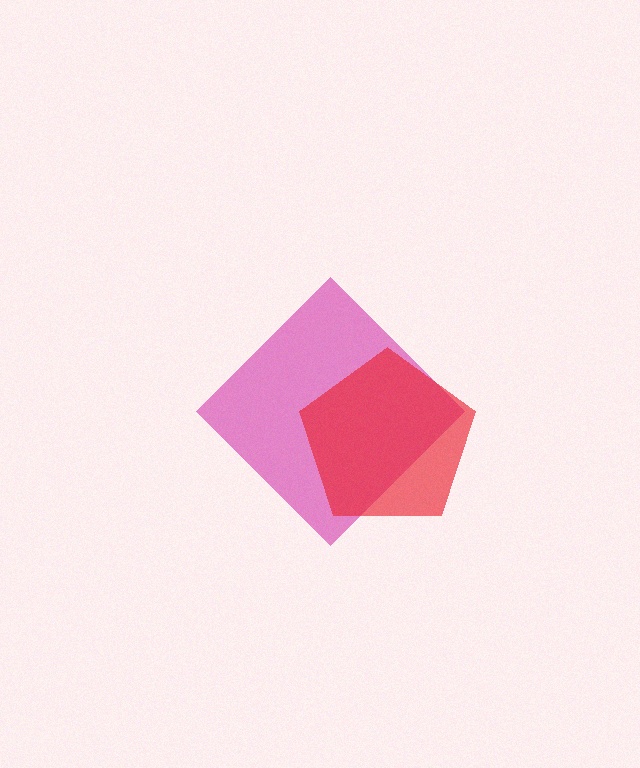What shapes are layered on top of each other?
The layered shapes are: a magenta diamond, a red pentagon.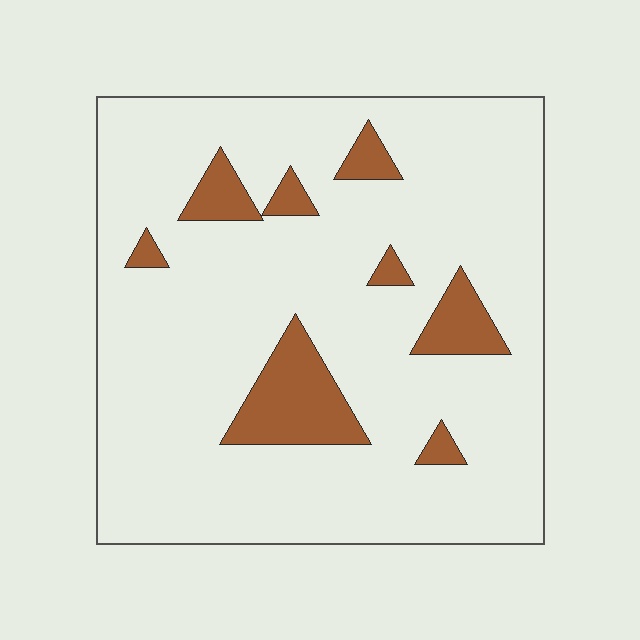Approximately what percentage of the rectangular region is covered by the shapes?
Approximately 10%.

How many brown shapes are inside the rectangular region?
8.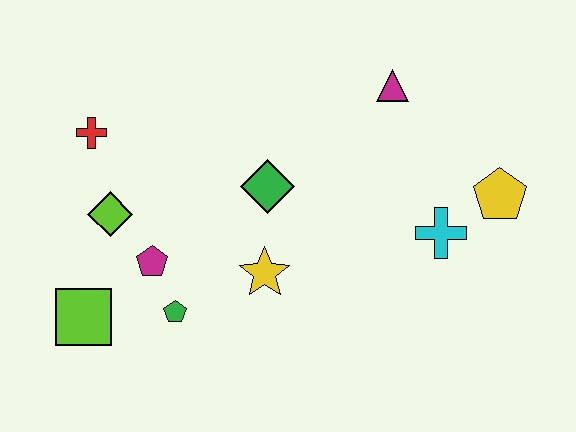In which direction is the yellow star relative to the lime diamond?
The yellow star is to the right of the lime diamond.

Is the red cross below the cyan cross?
No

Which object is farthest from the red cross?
The yellow pentagon is farthest from the red cross.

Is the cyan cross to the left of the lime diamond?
No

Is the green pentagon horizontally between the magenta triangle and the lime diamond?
Yes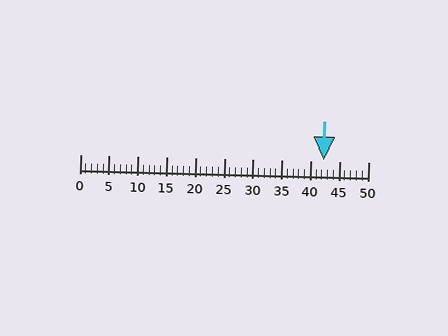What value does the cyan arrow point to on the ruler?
The cyan arrow points to approximately 42.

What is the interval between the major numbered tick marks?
The major tick marks are spaced 5 units apart.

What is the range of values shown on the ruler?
The ruler shows values from 0 to 50.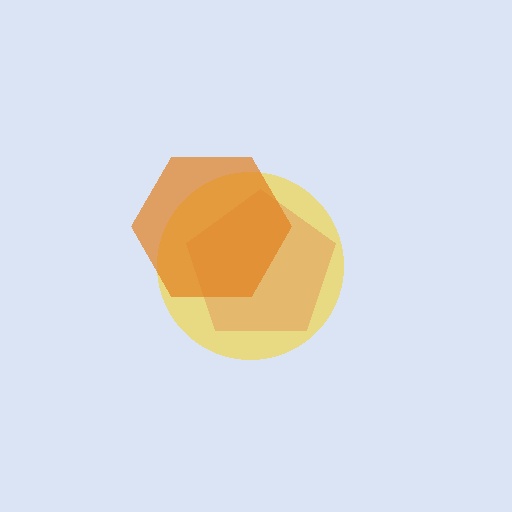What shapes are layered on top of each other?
The layered shapes are: a magenta pentagon, a yellow circle, an orange hexagon.